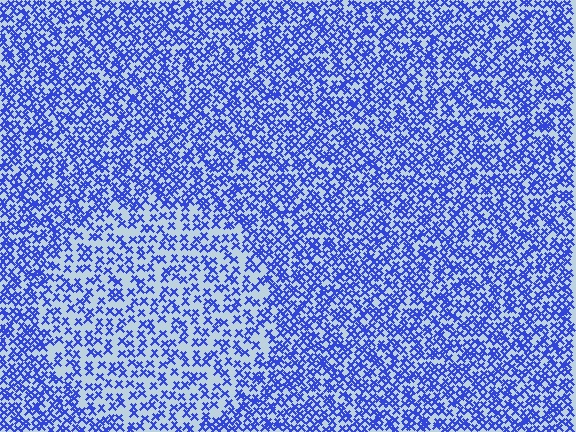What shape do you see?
I see a circle.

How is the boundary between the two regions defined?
The boundary is defined by a change in element density (approximately 1.8x ratio). All elements are the same color, size, and shape.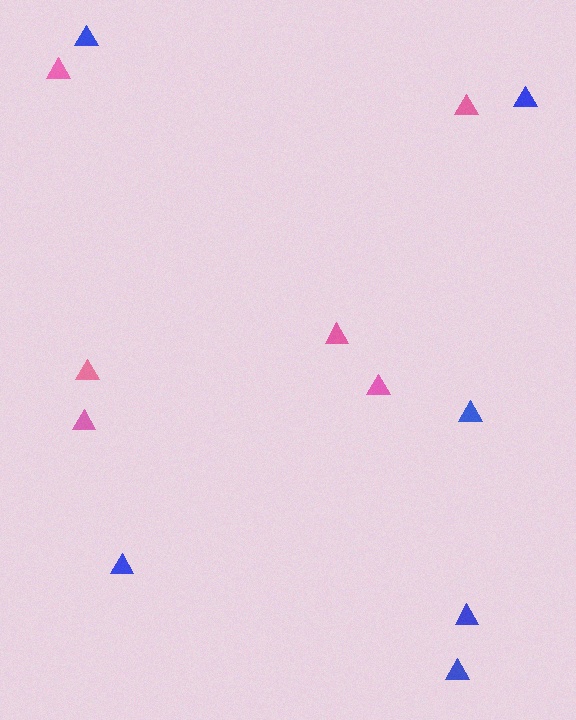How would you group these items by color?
There are 2 groups: one group of blue triangles (6) and one group of pink triangles (6).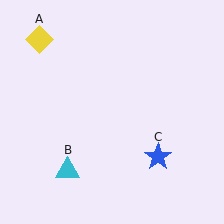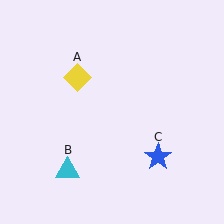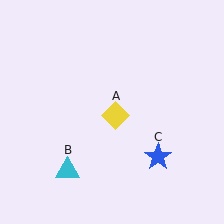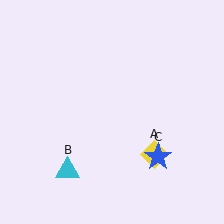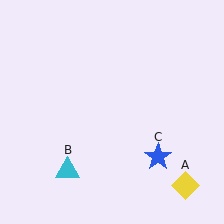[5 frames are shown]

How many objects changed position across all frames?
1 object changed position: yellow diamond (object A).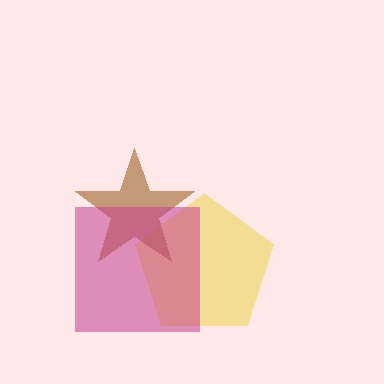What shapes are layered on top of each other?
The layered shapes are: a yellow pentagon, a brown star, a magenta square.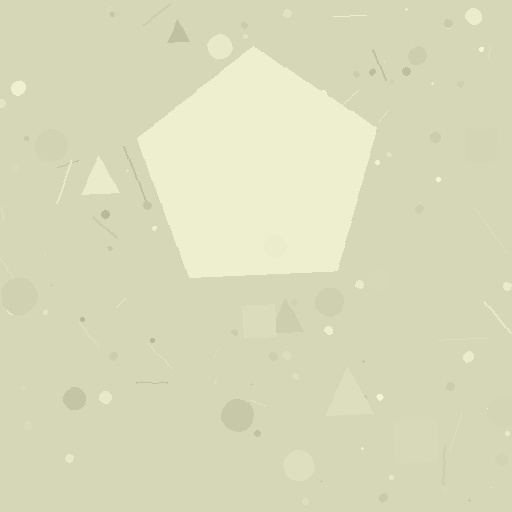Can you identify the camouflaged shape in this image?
The camouflaged shape is a pentagon.